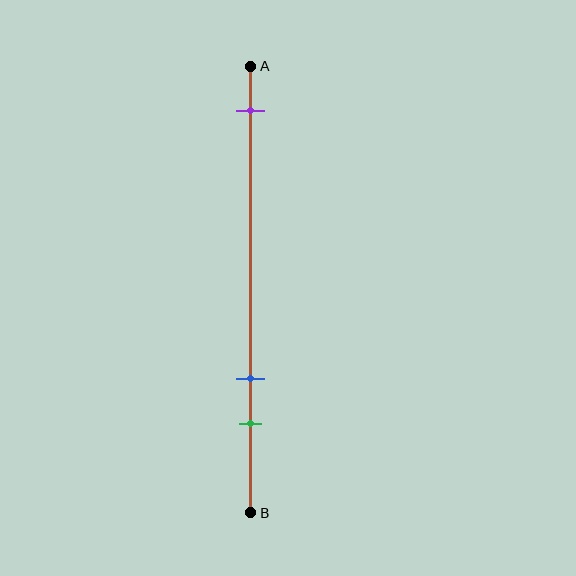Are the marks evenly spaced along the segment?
No, the marks are not evenly spaced.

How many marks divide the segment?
There are 3 marks dividing the segment.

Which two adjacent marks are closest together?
The blue and green marks are the closest adjacent pair.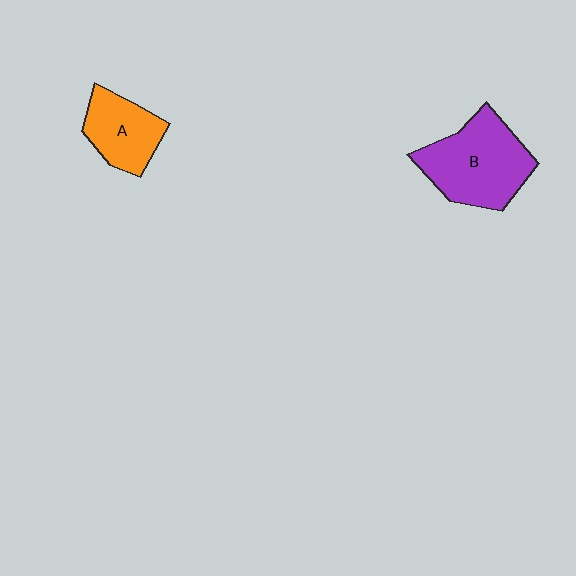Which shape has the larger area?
Shape B (purple).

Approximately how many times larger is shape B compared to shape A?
Approximately 1.6 times.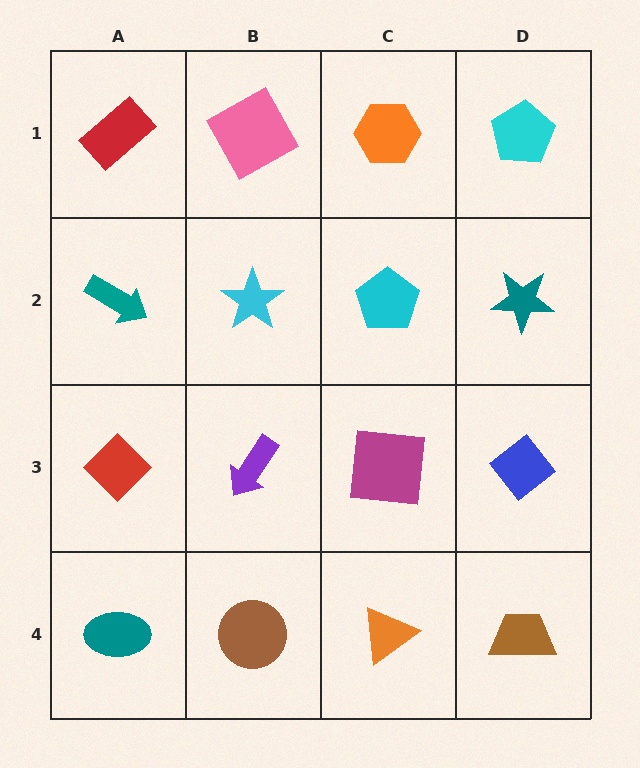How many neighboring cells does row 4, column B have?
3.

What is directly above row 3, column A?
A teal arrow.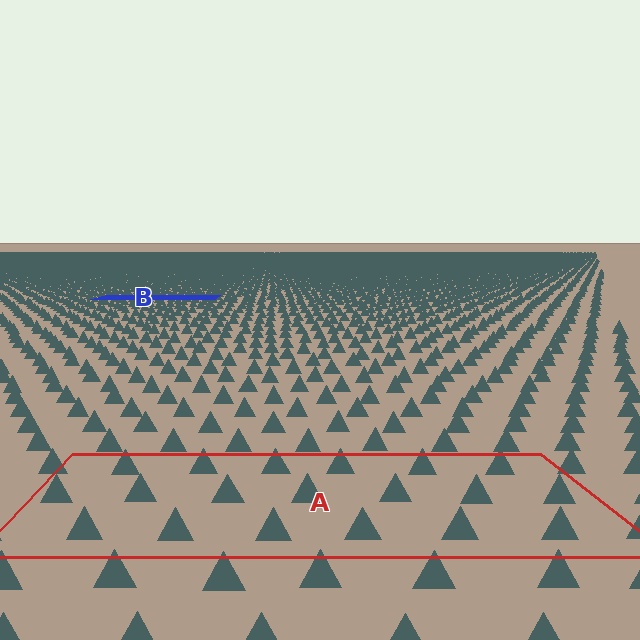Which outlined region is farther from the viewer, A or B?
Region B is farther from the viewer — the texture elements inside it appear smaller and more densely packed.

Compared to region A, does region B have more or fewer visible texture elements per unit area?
Region B has more texture elements per unit area — they are packed more densely because it is farther away.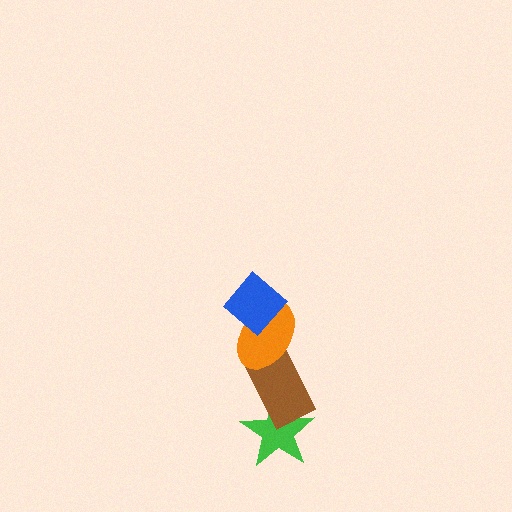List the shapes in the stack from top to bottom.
From top to bottom: the blue diamond, the orange ellipse, the brown rectangle, the green star.